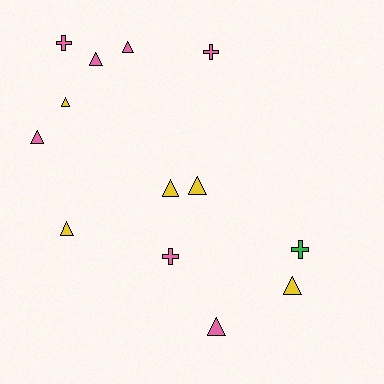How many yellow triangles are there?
There are 5 yellow triangles.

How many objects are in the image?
There are 13 objects.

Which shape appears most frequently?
Triangle, with 9 objects.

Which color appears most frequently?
Pink, with 7 objects.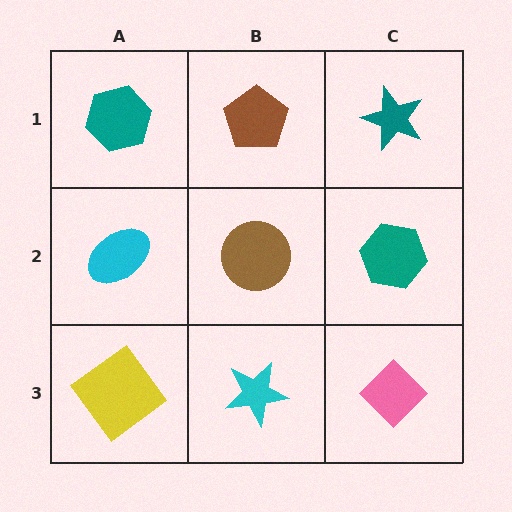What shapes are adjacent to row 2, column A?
A teal hexagon (row 1, column A), a yellow diamond (row 3, column A), a brown circle (row 2, column B).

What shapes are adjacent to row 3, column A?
A cyan ellipse (row 2, column A), a cyan star (row 3, column B).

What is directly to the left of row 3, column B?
A yellow diamond.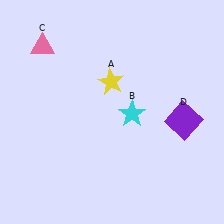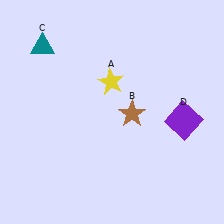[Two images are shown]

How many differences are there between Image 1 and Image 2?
There are 2 differences between the two images.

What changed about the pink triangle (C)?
In Image 1, C is pink. In Image 2, it changed to teal.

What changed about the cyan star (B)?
In Image 1, B is cyan. In Image 2, it changed to brown.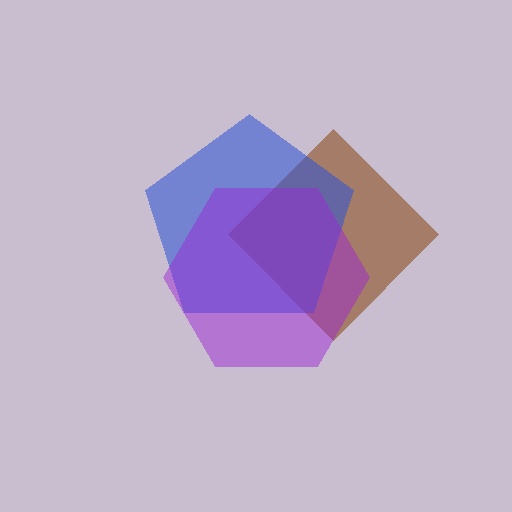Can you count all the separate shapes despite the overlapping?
Yes, there are 3 separate shapes.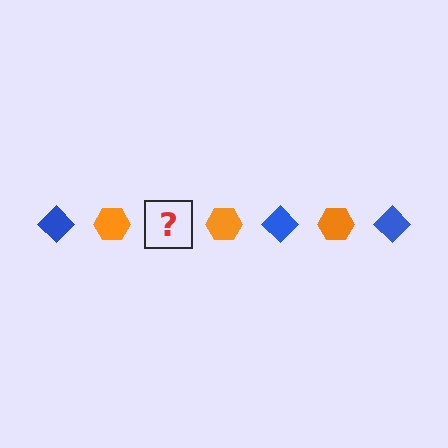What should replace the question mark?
The question mark should be replaced with a blue diamond.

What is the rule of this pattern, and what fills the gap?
The rule is that the pattern alternates between blue diamond and orange hexagon. The gap should be filled with a blue diamond.